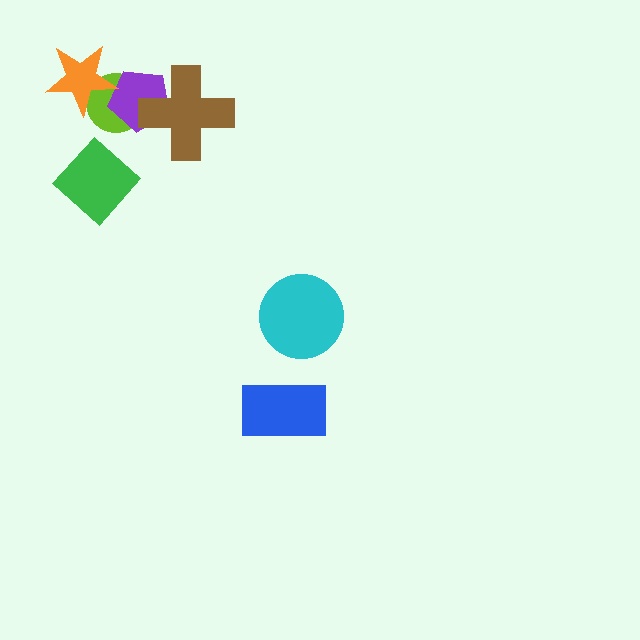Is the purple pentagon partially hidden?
Yes, it is partially covered by another shape.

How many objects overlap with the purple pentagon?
3 objects overlap with the purple pentagon.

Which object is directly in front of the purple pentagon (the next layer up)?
The orange star is directly in front of the purple pentagon.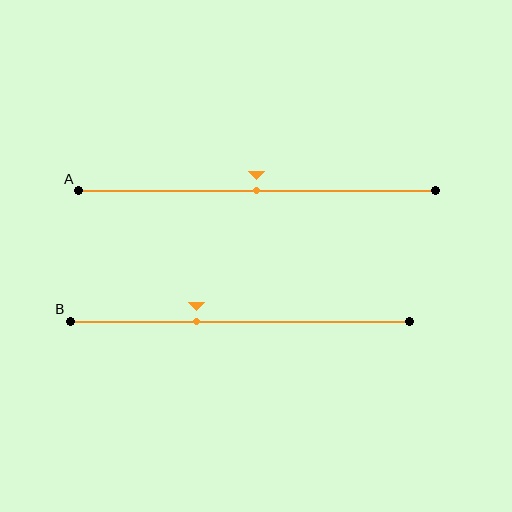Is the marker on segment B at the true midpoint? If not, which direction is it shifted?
No, the marker on segment B is shifted to the left by about 13% of the segment length.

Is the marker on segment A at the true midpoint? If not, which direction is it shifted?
Yes, the marker on segment A is at the true midpoint.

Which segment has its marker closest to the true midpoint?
Segment A has its marker closest to the true midpoint.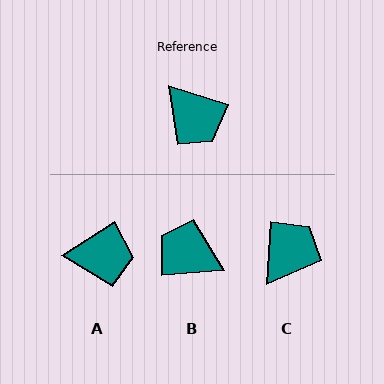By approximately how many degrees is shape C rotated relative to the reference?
Approximately 105 degrees counter-clockwise.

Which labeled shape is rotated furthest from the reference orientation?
B, about 157 degrees away.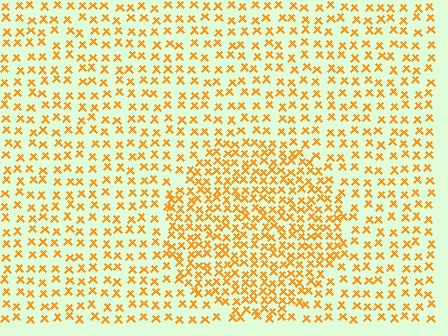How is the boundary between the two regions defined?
The boundary is defined by a change in element density (approximately 1.8x ratio). All elements are the same color, size, and shape.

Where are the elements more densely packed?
The elements are more densely packed inside the circle boundary.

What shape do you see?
I see a circle.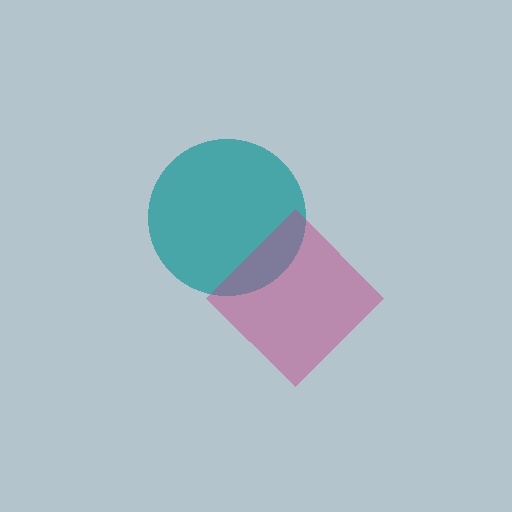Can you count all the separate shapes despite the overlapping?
Yes, there are 2 separate shapes.